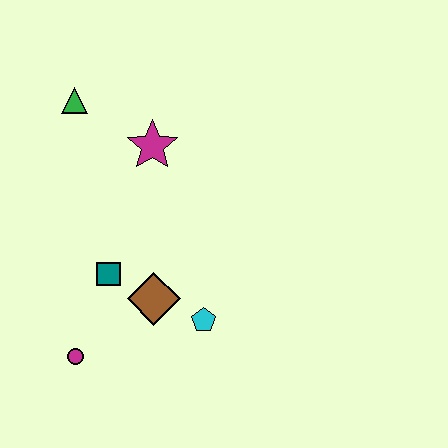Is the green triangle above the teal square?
Yes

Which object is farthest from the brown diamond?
The green triangle is farthest from the brown diamond.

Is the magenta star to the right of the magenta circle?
Yes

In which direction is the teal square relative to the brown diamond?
The teal square is to the left of the brown diamond.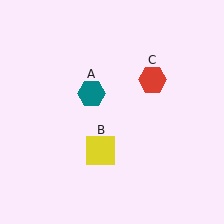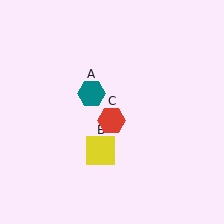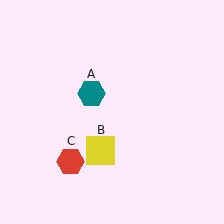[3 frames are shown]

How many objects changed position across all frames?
1 object changed position: red hexagon (object C).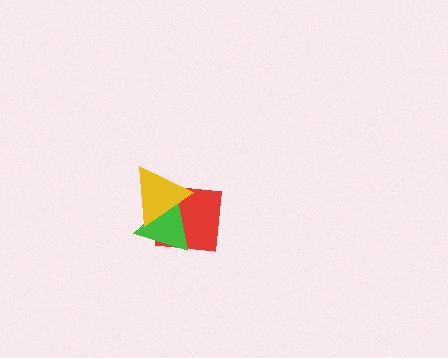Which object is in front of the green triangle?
The yellow triangle is in front of the green triangle.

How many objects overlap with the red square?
2 objects overlap with the red square.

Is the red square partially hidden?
Yes, it is partially covered by another shape.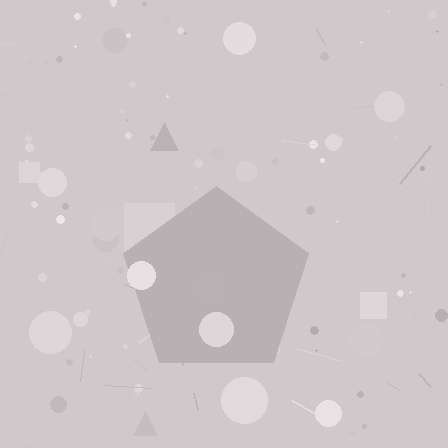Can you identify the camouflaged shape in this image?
The camouflaged shape is a pentagon.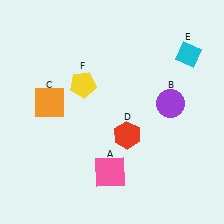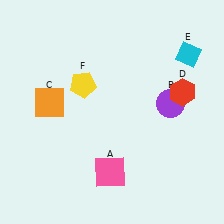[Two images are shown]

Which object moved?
The red hexagon (D) moved right.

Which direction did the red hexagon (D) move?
The red hexagon (D) moved right.